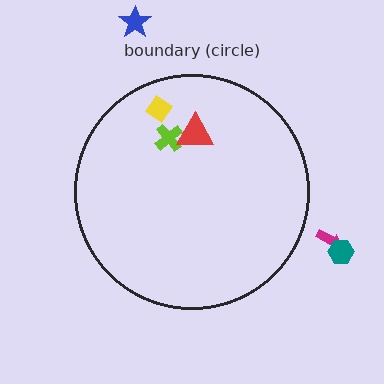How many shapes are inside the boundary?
3 inside, 3 outside.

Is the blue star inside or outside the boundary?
Outside.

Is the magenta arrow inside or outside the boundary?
Outside.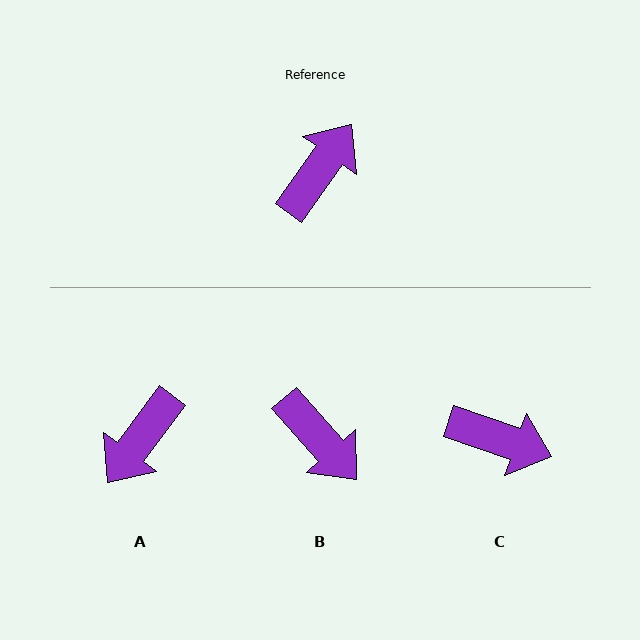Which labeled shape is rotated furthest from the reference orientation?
A, about 178 degrees away.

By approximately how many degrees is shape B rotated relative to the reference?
Approximately 103 degrees clockwise.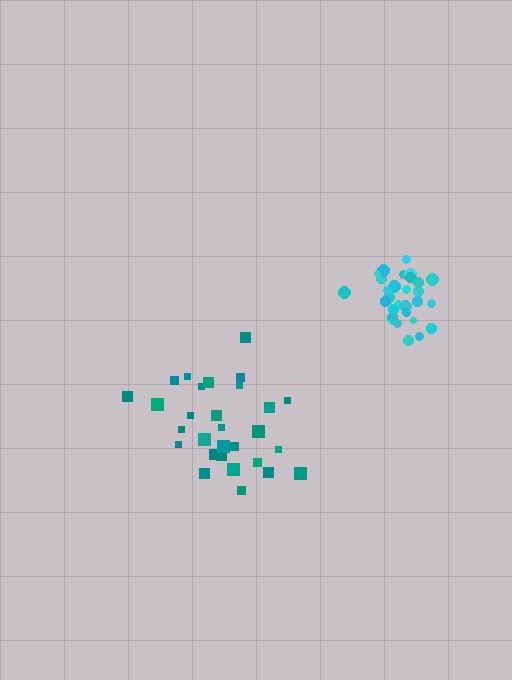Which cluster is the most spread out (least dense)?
Teal.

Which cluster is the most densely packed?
Cyan.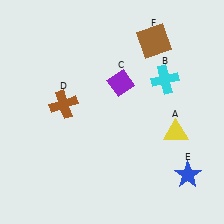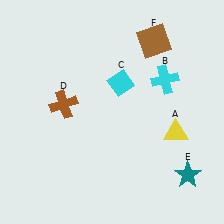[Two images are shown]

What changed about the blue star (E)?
In Image 1, E is blue. In Image 2, it changed to teal.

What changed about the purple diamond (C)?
In Image 1, C is purple. In Image 2, it changed to cyan.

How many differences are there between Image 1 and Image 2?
There are 2 differences between the two images.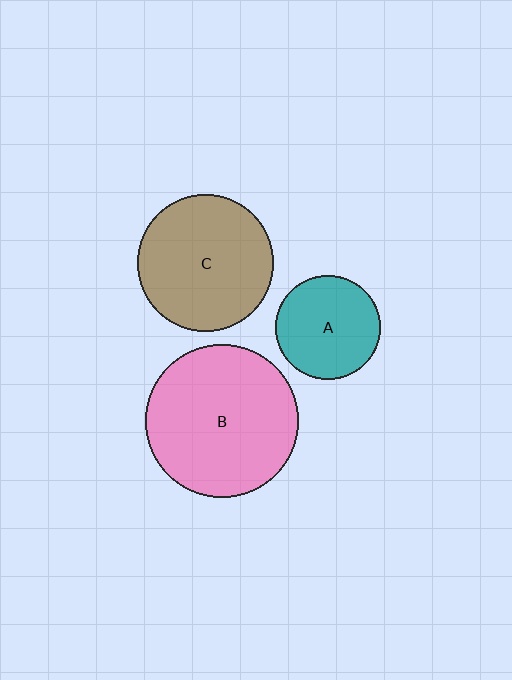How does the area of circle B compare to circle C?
Approximately 1.3 times.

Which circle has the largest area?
Circle B (pink).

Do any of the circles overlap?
No, none of the circles overlap.